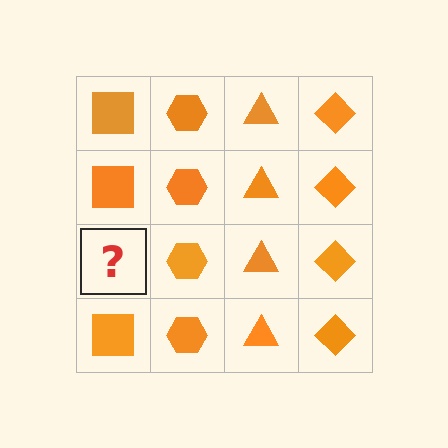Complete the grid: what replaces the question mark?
The question mark should be replaced with an orange square.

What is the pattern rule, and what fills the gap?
The rule is that each column has a consistent shape. The gap should be filled with an orange square.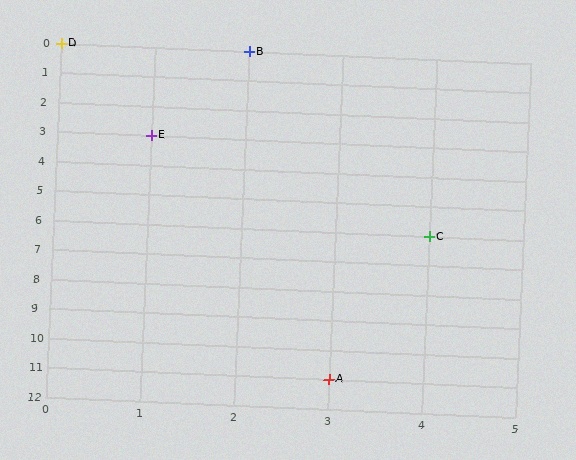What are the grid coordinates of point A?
Point A is at grid coordinates (3, 11).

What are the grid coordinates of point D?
Point D is at grid coordinates (0, 0).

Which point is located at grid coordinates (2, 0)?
Point B is at (2, 0).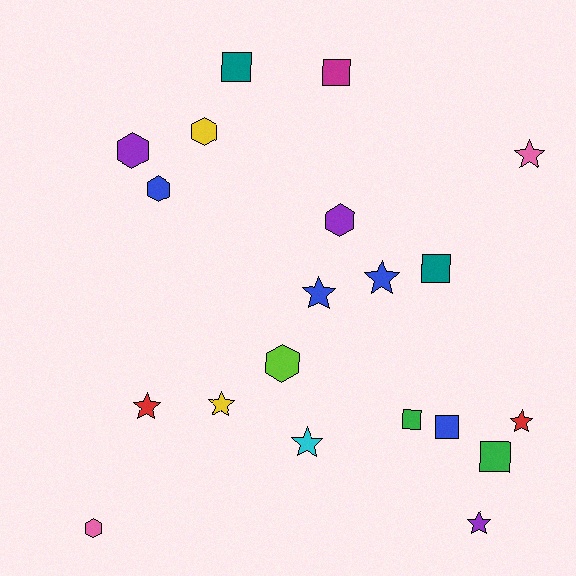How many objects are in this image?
There are 20 objects.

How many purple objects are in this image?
There are 3 purple objects.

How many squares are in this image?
There are 6 squares.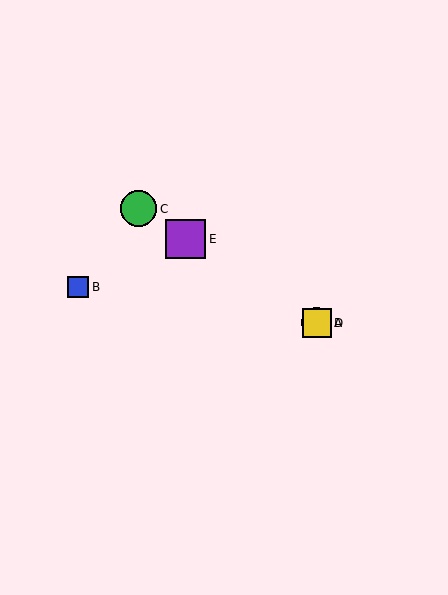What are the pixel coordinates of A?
Object A is at (316, 323).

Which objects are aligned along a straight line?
Objects A, C, D, E are aligned along a straight line.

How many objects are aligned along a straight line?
4 objects (A, C, D, E) are aligned along a straight line.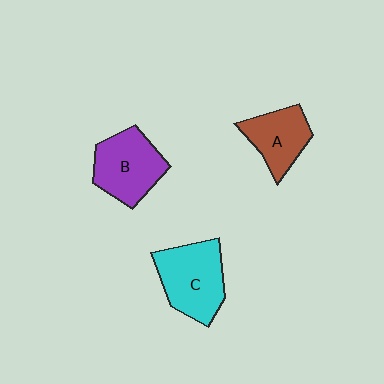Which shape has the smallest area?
Shape A (brown).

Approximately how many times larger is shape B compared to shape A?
Approximately 1.3 times.